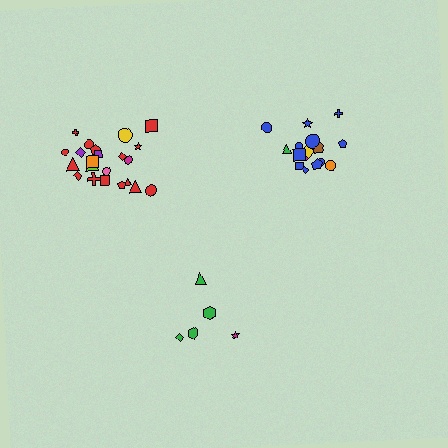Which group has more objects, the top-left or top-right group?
The top-left group.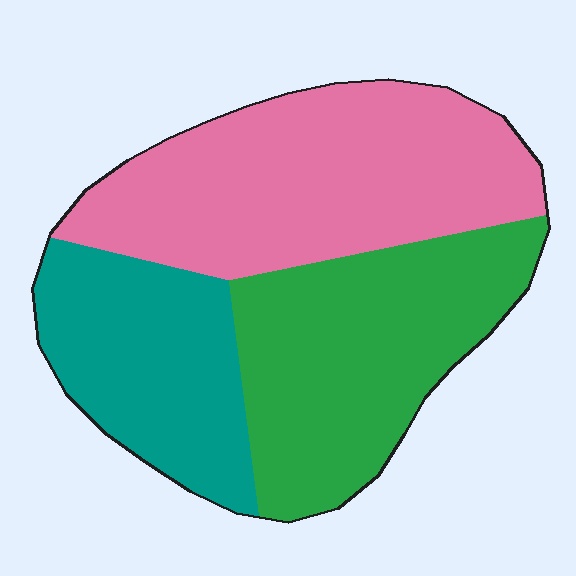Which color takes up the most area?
Pink, at roughly 40%.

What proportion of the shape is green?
Green covers around 35% of the shape.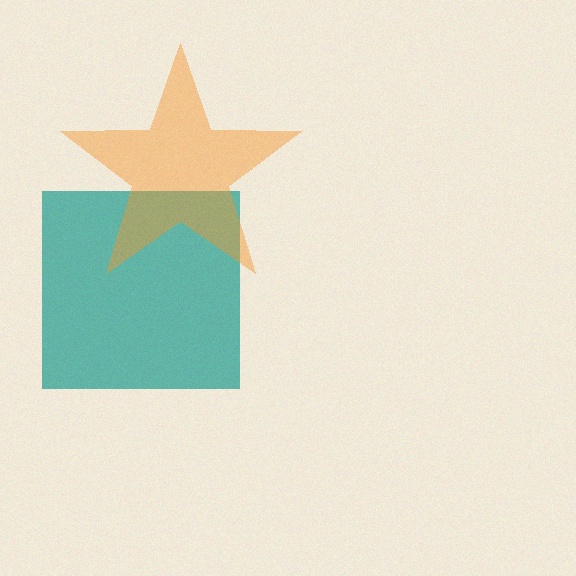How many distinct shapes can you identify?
There are 2 distinct shapes: a teal square, an orange star.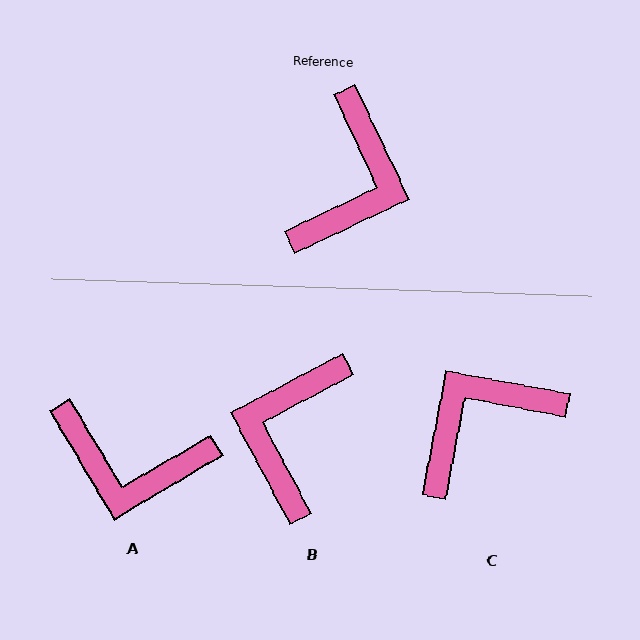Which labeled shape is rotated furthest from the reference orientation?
B, about 177 degrees away.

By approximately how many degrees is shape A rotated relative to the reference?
Approximately 85 degrees clockwise.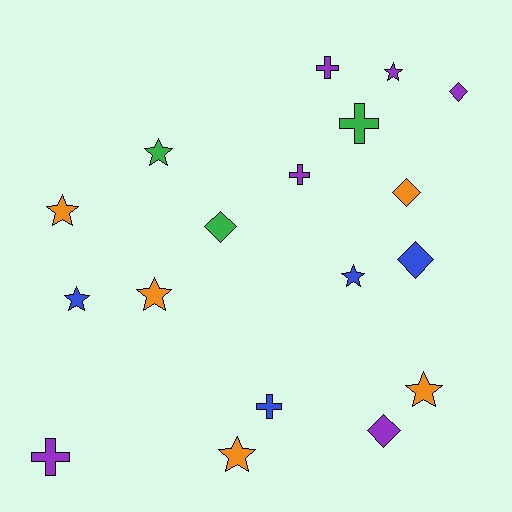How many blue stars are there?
There are 2 blue stars.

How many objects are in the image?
There are 18 objects.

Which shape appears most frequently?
Star, with 8 objects.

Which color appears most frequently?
Purple, with 6 objects.